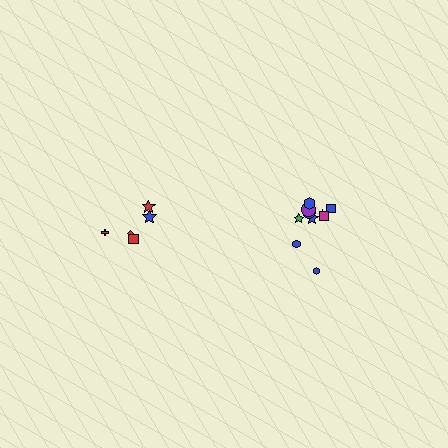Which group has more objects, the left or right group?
The right group.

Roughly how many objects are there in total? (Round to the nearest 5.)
Roughly 15 objects in total.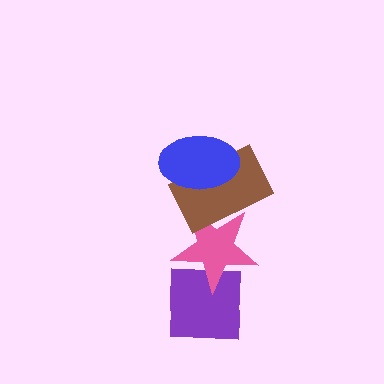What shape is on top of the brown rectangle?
The blue ellipse is on top of the brown rectangle.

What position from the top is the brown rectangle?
The brown rectangle is 2nd from the top.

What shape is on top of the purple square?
The pink star is on top of the purple square.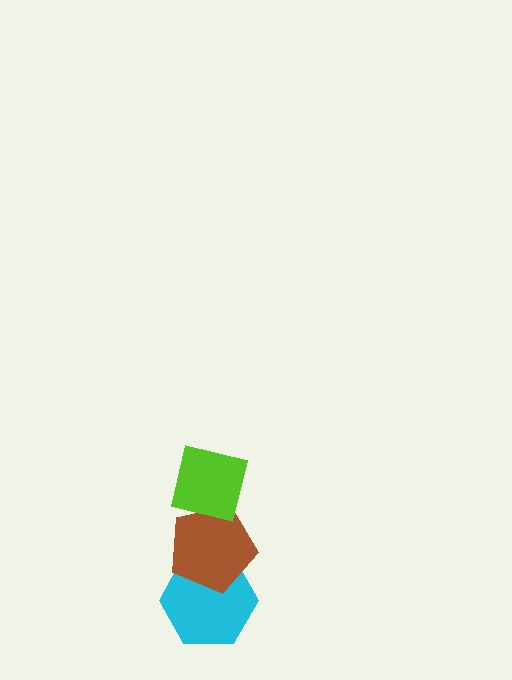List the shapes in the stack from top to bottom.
From top to bottom: the lime square, the brown pentagon, the cyan hexagon.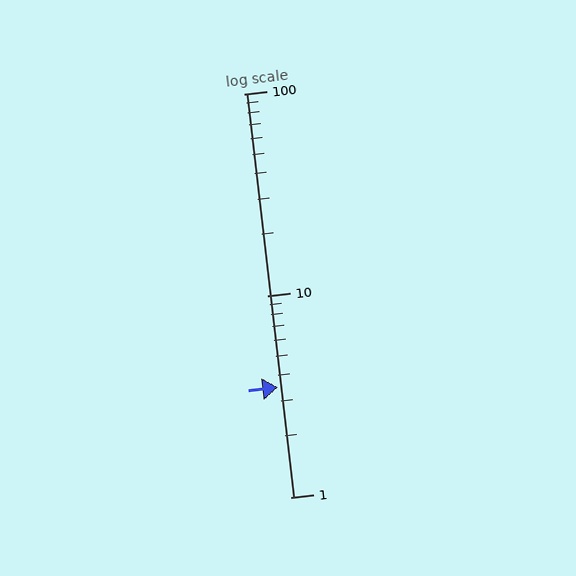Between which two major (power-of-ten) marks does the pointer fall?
The pointer is between 1 and 10.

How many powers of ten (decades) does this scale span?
The scale spans 2 decades, from 1 to 100.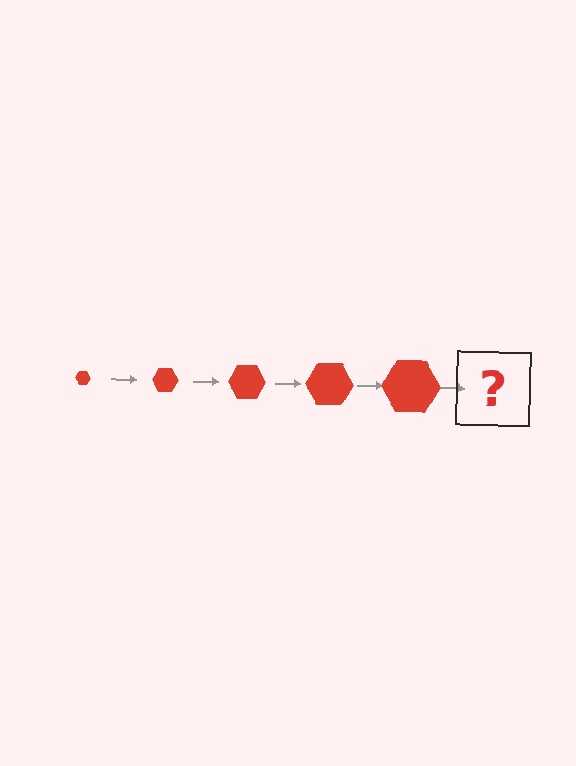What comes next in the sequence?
The next element should be a red hexagon, larger than the previous one.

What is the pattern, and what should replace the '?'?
The pattern is that the hexagon gets progressively larger each step. The '?' should be a red hexagon, larger than the previous one.